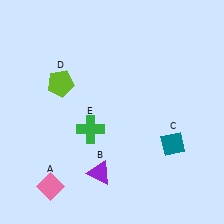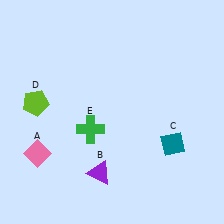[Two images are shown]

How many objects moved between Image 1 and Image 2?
2 objects moved between the two images.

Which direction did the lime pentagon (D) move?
The lime pentagon (D) moved left.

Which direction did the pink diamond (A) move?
The pink diamond (A) moved up.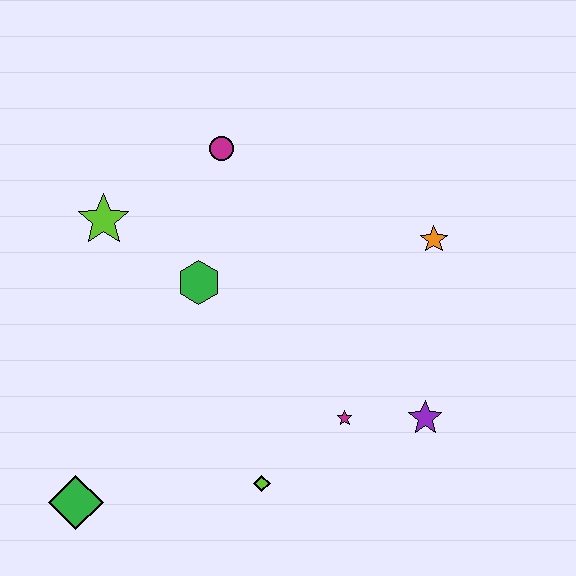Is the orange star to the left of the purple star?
No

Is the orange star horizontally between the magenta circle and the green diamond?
No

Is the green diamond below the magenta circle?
Yes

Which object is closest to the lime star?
The green hexagon is closest to the lime star.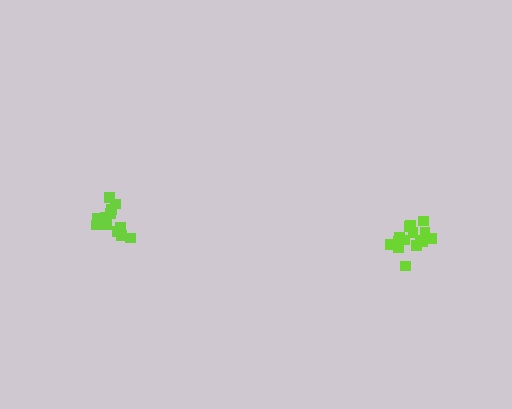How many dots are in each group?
Group 1: 15 dots, Group 2: 15 dots (30 total).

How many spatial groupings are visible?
There are 2 spatial groupings.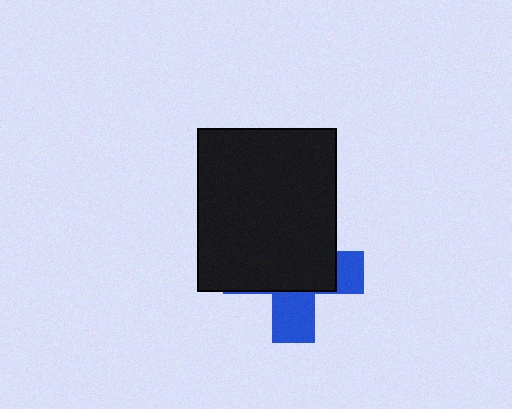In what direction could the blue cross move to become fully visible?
The blue cross could move down. That would shift it out from behind the black rectangle entirely.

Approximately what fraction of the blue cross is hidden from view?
Roughly 66% of the blue cross is hidden behind the black rectangle.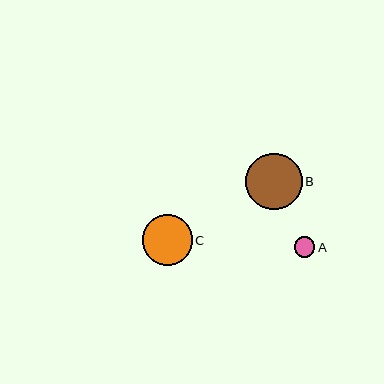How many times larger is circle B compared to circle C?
Circle B is approximately 1.1 times the size of circle C.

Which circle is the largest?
Circle B is the largest with a size of approximately 57 pixels.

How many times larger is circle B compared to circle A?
Circle B is approximately 2.8 times the size of circle A.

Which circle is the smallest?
Circle A is the smallest with a size of approximately 20 pixels.